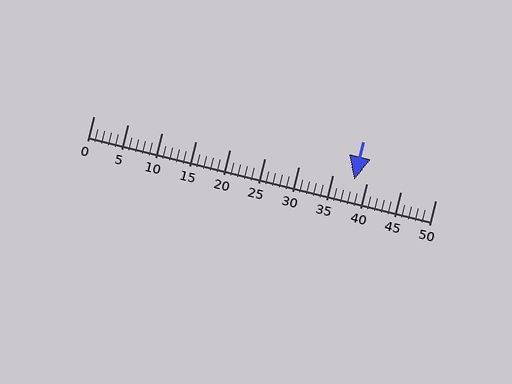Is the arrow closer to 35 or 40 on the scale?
The arrow is closer to 40.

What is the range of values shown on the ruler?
The ruler shows values from 0 to 50.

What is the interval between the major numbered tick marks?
The major tick marks are spaced 5 units apart.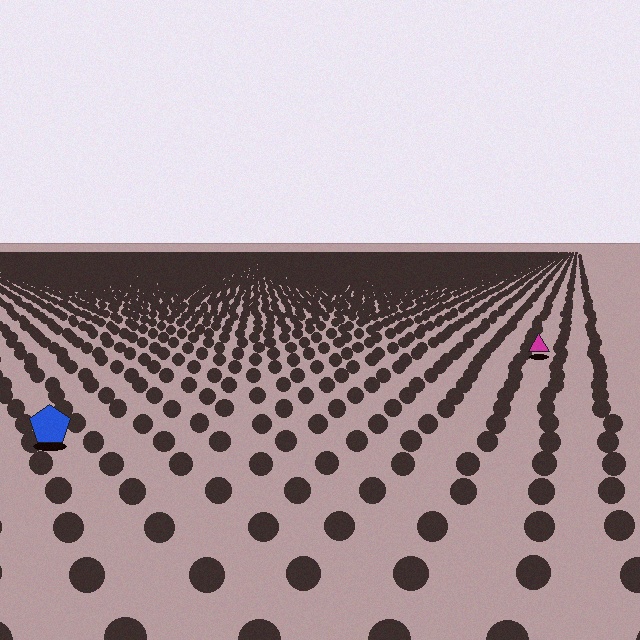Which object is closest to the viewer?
The blue pentagon is closest. The texture marks near it are larger and more spread out.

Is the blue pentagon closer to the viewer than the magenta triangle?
Yes. The blue pentagon is closer — you can tell from the texture gradient: the ground texture is coarser near it.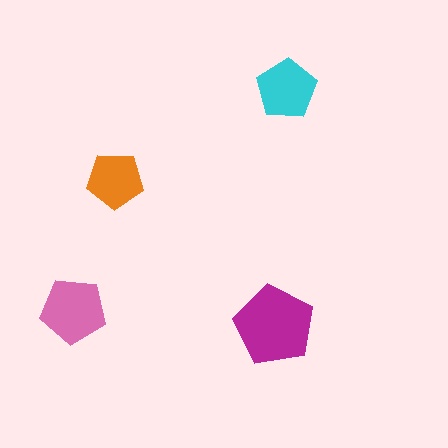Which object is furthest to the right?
The cyan pentagon is rightmost.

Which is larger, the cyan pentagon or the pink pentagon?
The pink one.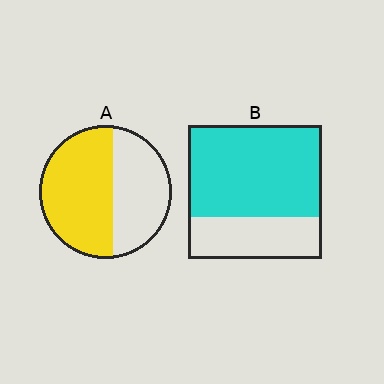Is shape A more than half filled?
Yes.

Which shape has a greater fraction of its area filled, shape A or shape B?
Shape B.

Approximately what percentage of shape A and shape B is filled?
A is approximately 55% and B is approximately 70%.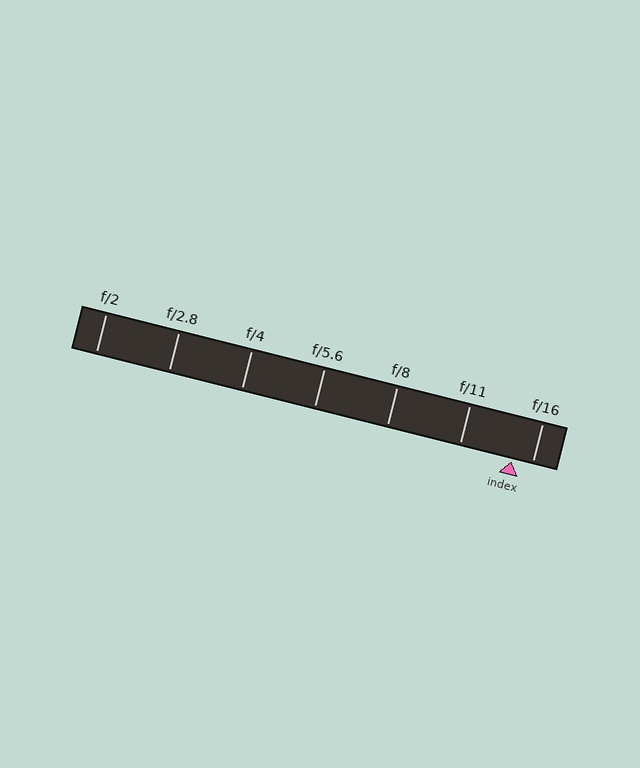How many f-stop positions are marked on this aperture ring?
There are 7 f-stop positions marked.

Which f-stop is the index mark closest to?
The index mark is closest to f/16.